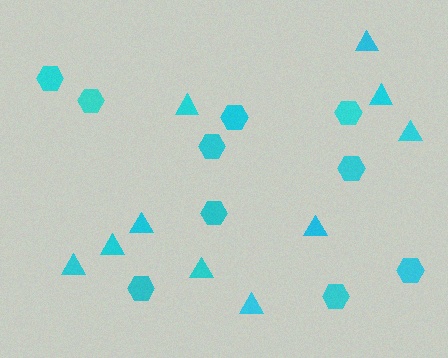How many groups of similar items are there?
There are 2 groups: one group of hexagons (10) and one group of triangles (10).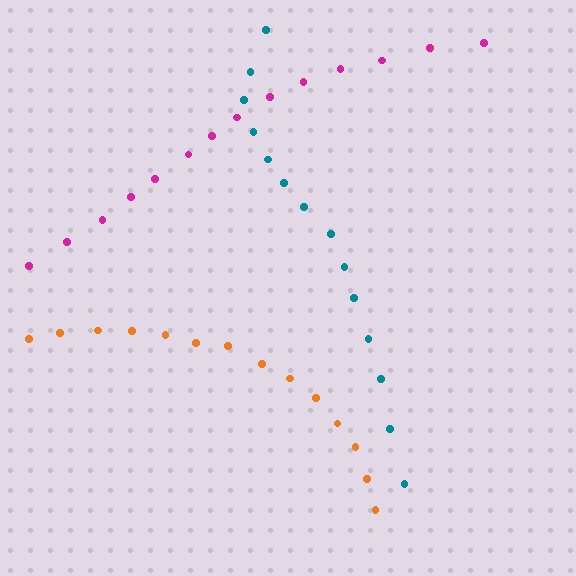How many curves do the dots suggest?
There are 3 distinct paths.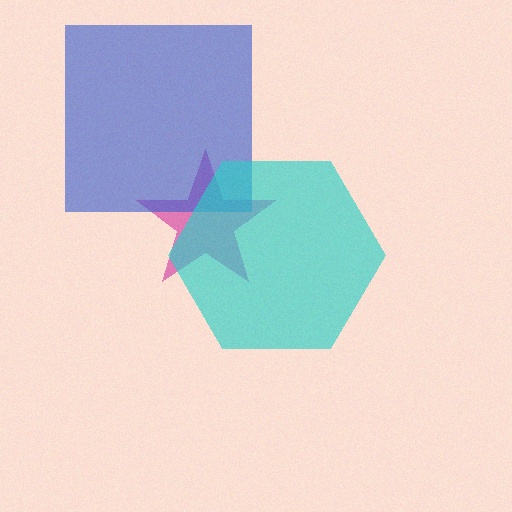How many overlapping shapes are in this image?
There are 3 overlapping shapes in the image.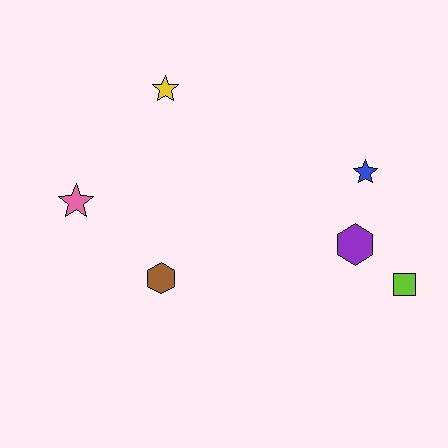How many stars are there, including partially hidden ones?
There are 3 stars.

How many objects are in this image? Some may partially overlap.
There are 6 objects.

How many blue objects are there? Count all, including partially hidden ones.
There is 1 blue object.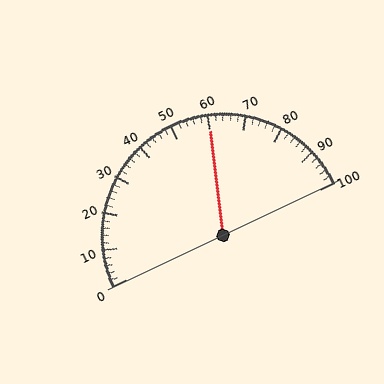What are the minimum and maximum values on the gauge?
The gauge ranges from 0 to 100.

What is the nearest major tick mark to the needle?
The nearest major tick mark is 60.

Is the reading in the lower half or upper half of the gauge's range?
The reading is in the upper half of the range (0 to 100).